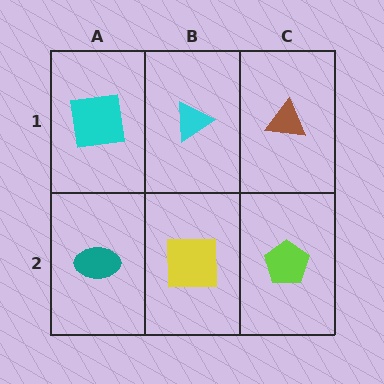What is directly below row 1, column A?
A teal ellipse.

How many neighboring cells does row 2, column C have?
2.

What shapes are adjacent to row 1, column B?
A yellow square (row 2, column B), a cyan square (row 1, column A), a brown triangle (row 1, column C).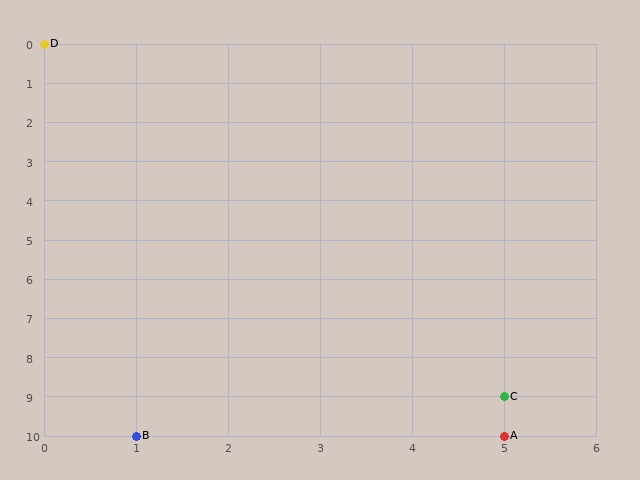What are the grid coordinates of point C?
Point C is at grid coordinates (5, 9).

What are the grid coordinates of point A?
Point A is at grid coordinates (5, 10).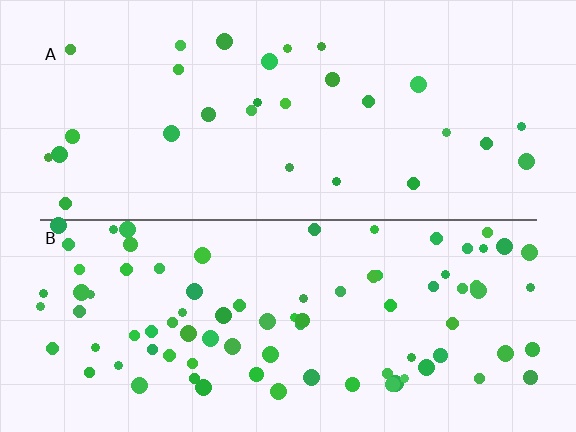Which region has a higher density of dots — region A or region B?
B (the bottom).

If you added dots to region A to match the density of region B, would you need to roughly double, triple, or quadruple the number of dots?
Approximately triple.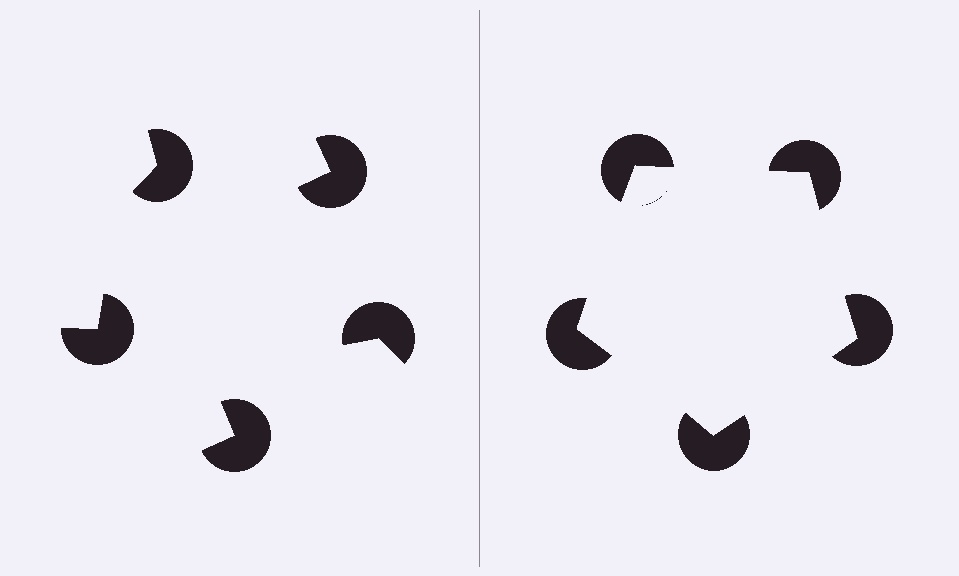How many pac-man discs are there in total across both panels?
10 — 5 on each side.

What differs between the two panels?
The pac-man discs are positioned identically on both sides; only the wedge orientations differ. On the right they align to a pentagon; on the left they are misaligned.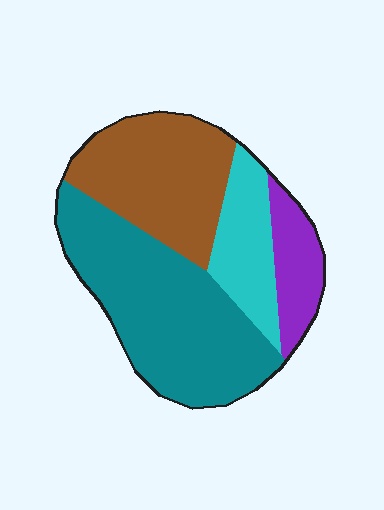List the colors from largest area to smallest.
From largest to smallest: teal, brown, cyan, purple.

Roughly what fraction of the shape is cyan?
Cyan takes up about one sixth (1/6) of the shape.